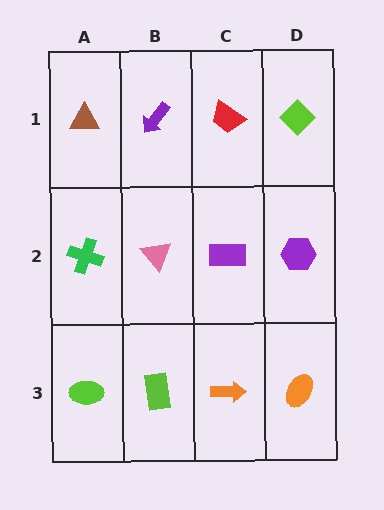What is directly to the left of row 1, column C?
A purple arrow.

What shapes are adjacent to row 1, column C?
A purple rectangle (row 2, column C), a purple arrow (row 1, column B), a lime diamond (row 1, column D).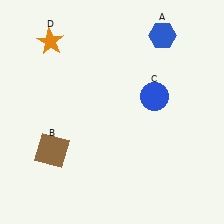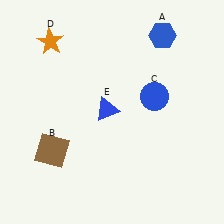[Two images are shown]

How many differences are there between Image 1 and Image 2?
There is 1 difference between the two images.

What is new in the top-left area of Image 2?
A blue triangle (E) was added in the top-left area of Image 2.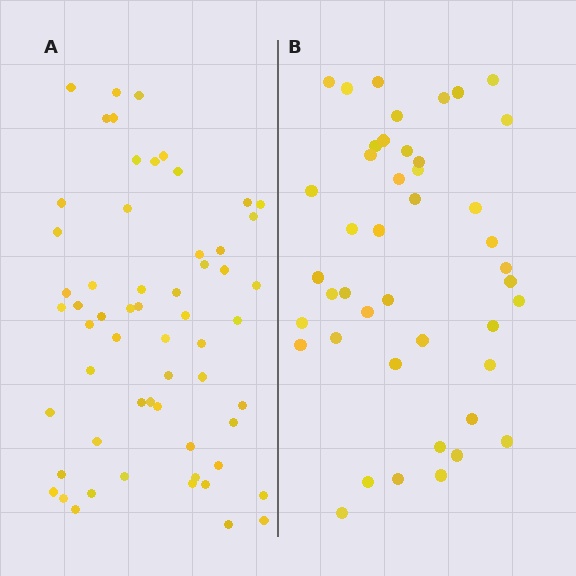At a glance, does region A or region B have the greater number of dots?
Region A (the left region) has more dots.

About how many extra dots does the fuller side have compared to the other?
Region A has approximately 15 more dots than region B.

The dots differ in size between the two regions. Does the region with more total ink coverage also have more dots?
No. Region B has more total ink coverage because its dots are larger, but region A actually contains more individual dots. Total area can be misleading — the number of items is what matters here.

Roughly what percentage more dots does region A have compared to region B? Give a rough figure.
About 35% more.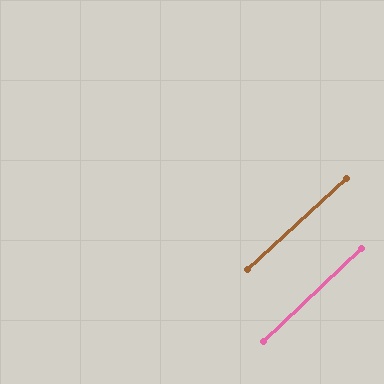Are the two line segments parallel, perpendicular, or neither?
Parallel — their directions differ by only 0.7°.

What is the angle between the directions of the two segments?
Approximately 1 degree.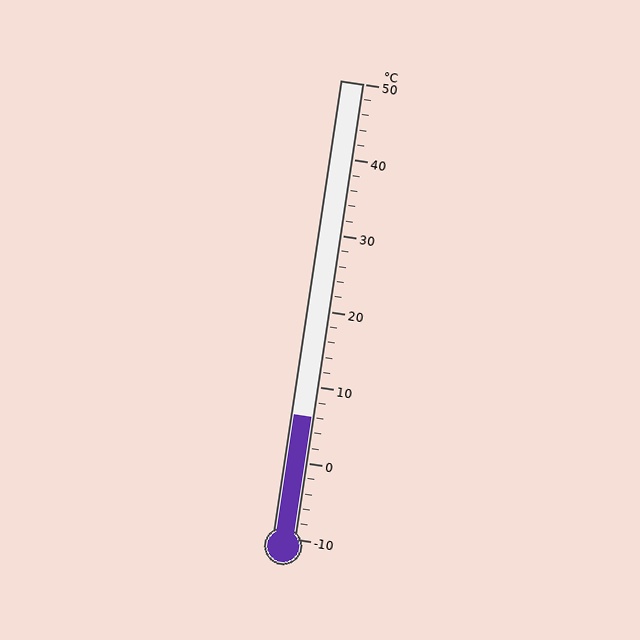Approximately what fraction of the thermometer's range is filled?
The thermometer is filled to approximately 25% of its range.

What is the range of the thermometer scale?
The thermometer scale ranges from -10°C to 50°C.